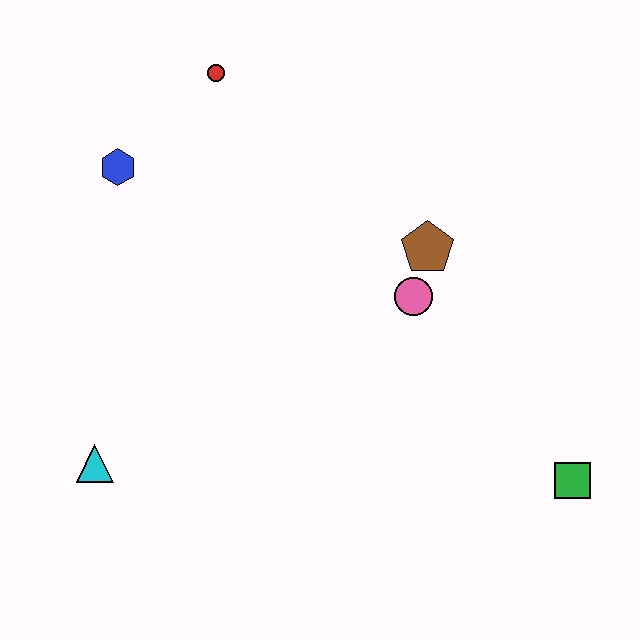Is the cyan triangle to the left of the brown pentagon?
Yes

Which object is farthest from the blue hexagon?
The green square is farthest from the blue hexagon.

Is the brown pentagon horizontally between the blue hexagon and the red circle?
No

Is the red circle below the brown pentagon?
No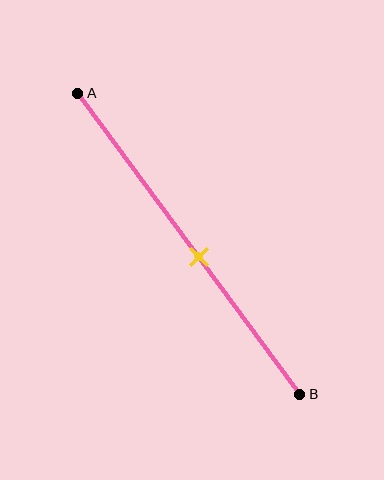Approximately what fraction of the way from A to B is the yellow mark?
The yellow mark is approximately 55% of the way from A to B.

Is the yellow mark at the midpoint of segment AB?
No, the mark is at about 55% from A, not at the 50% midpoint.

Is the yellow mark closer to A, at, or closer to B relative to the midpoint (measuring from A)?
The yellow mark is closer to point B than the midpoint of segment AB.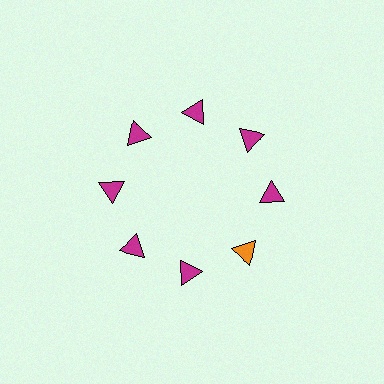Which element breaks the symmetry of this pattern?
The orange triangle at roughly the 4 o'clock position breaks the symmetry. All other shapes are magenta triangles.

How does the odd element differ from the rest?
It has a different color: orange instead of magenta.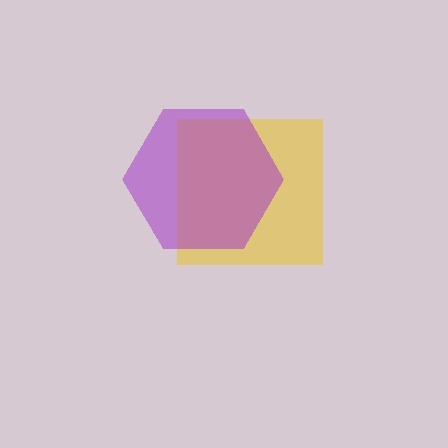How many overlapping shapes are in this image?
There are 2 overlapping shapes in the image.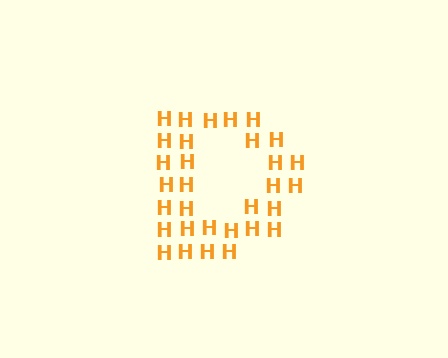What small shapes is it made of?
It is made of small letter H's.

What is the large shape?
The large shape is the letter D.